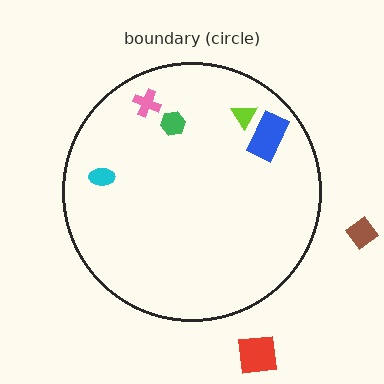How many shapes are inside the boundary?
5 inside, 2 outside.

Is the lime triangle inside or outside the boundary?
Inside.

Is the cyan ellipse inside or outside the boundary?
Inside.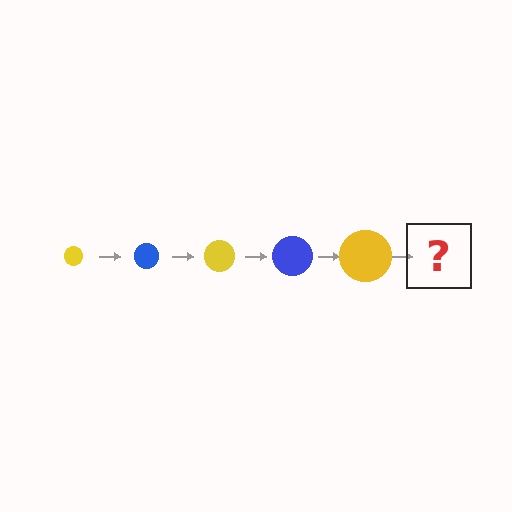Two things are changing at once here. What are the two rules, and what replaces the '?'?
The two rules are that the circle grows larger each step and the color cycles through yellow and blue. The '?' should be a blue circle, larger than the previous one.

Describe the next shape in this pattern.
It should be a blue circle, larger than the previous one.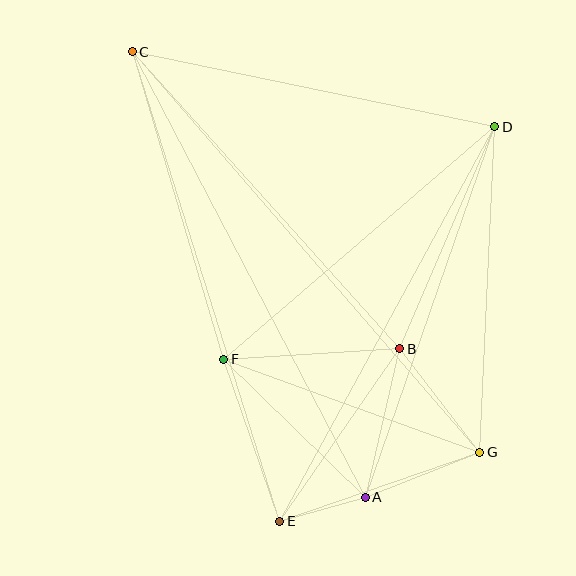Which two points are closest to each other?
Points A and E are closest to each other.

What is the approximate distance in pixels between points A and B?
The distance between A and B is approximately 152 pixels.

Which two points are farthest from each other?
Points C and G are farthest from each other.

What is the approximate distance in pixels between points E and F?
The distance between E and F is approximately 172 pixels.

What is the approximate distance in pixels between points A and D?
The distance between A and D is approximately 393 pixels.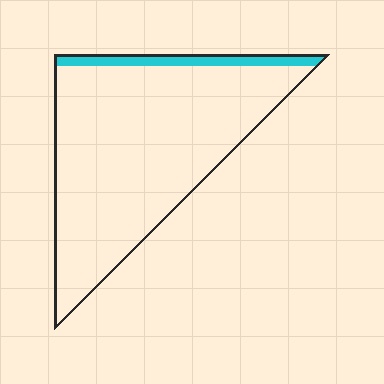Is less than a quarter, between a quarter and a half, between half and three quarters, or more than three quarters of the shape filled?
Less than a quarter.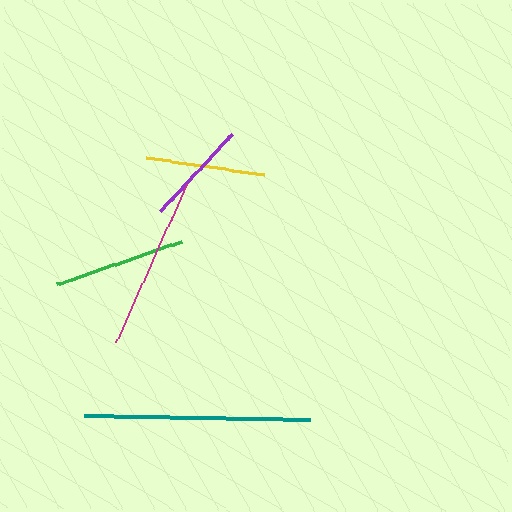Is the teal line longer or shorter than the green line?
The teal line is longer than the green line.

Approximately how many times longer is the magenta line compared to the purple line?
The magenta line is approximately 1.6 times the length of the purple line.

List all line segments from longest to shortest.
From longest to shortest: teal, magenta, green, yellow, purple.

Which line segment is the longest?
The teal line is the longest at approximately 225 pixels.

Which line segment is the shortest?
The purple line is the shortest at approximately 106 pixels.